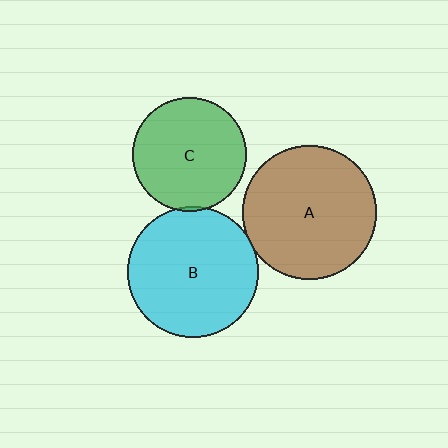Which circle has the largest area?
Circle A (brown).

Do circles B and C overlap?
Yes.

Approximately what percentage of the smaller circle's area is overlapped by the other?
Approximately 5%.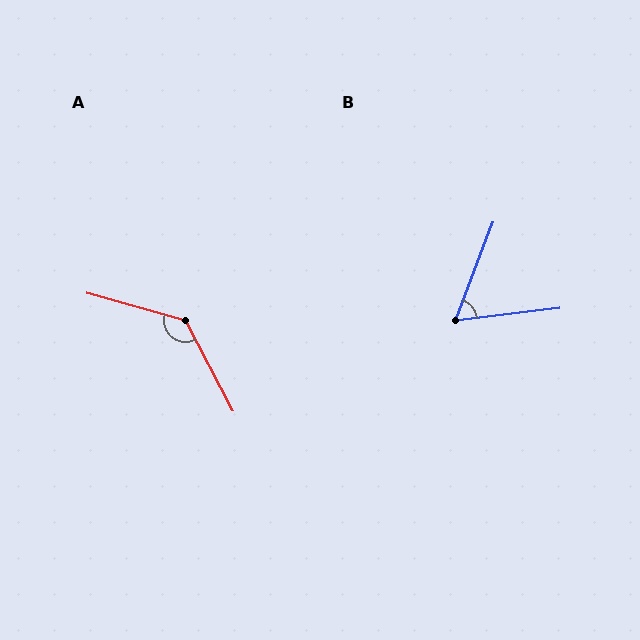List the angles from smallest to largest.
B (62°), A (133°).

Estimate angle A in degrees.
Approximately 133 degrees.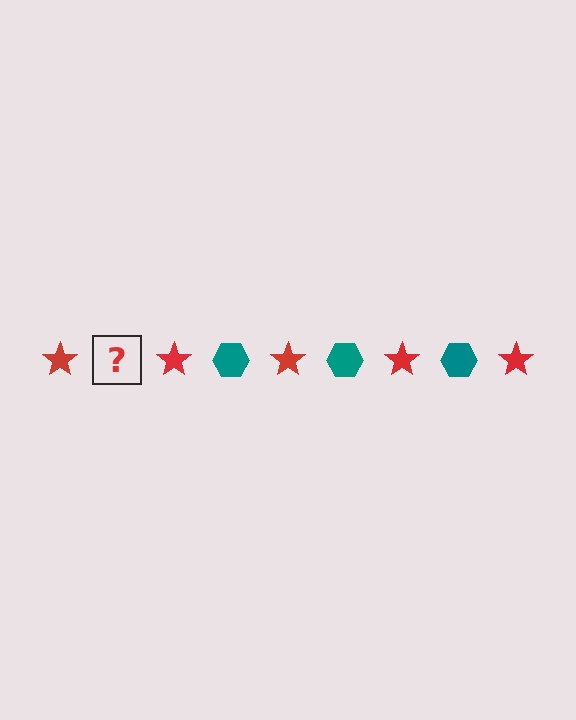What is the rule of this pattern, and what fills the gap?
The rule is that the pattern alternates between red star and teal hexagon. The gap should be filled with a teal hexagon.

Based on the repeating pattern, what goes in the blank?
The blank should be a teal hexagon.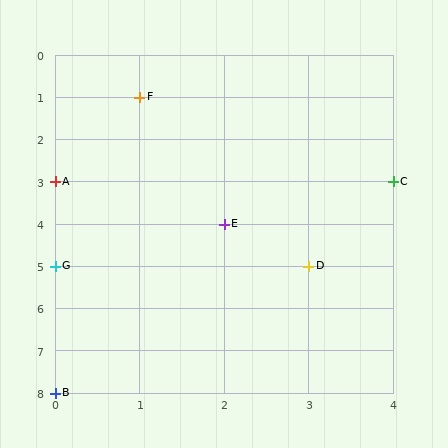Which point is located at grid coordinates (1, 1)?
Point F is at (1, 1).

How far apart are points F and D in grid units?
Points F and D are 2 columns and 4 rows apart (about 4.5 grid units diagonally).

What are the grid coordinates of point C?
Point C is at grid coordinates (4, 3).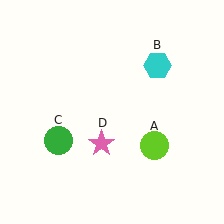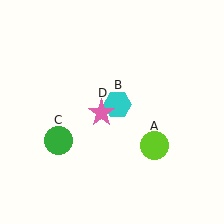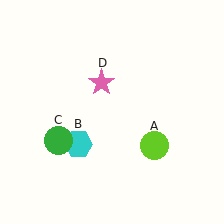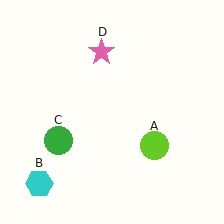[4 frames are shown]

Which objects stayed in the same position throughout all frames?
Lime circle (object A) and green circle (object C) remained stationary.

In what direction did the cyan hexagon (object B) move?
The cyan hexagon (object B) moved down and to the left.